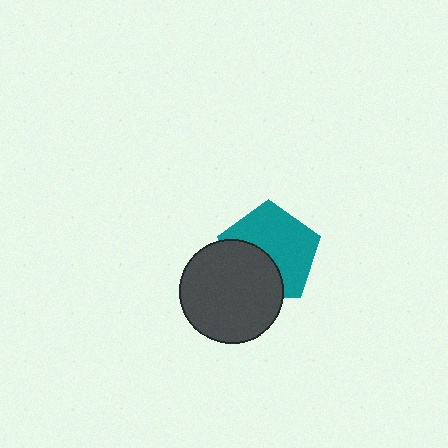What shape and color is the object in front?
The object in front is a dark gray circle.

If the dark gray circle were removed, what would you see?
You would see the complete teal pentagon.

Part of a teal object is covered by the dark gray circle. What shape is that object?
It is a pentagon.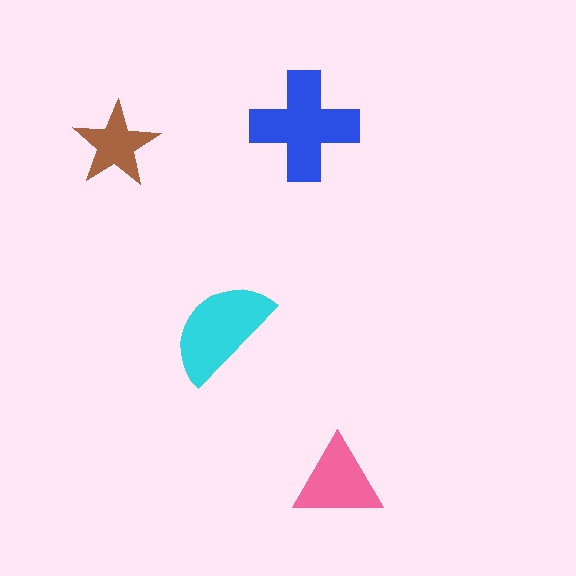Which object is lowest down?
The pink triangle is bottommost.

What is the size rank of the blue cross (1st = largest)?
1st.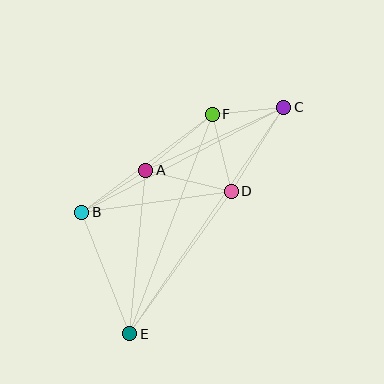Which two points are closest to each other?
Points C and F are closest to each other.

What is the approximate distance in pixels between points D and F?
The distance between D and F is approximately 79 pixels.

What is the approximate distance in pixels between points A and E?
The distance between A and E is approximately 164 pixels.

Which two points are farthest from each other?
Points C and E are farthest from each other.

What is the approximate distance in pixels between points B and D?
The distance between B and D is approximately 151 pixels.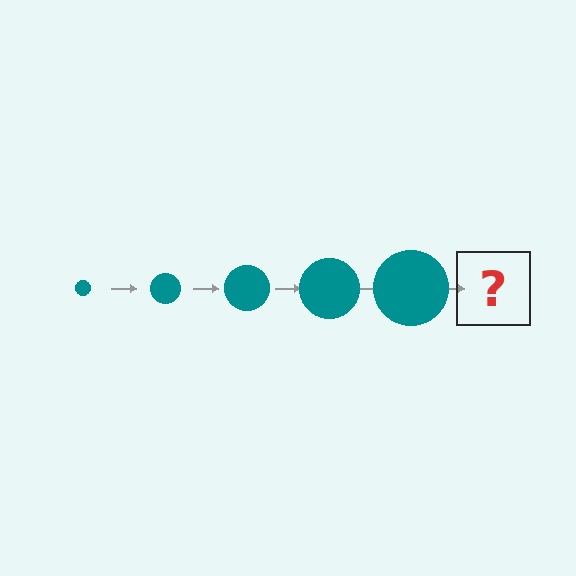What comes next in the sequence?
The next element should be a teal circle, larger than the previous one.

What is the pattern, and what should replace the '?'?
The pattern is that the circle gets progressively larger each step. The '?' should be a teal circle, larger than the previous one.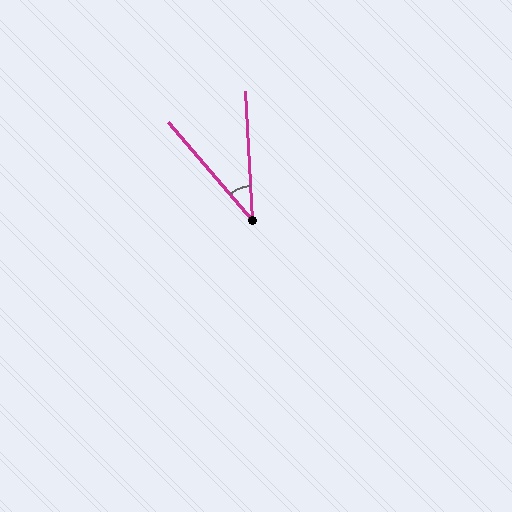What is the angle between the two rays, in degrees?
Approximately 38 degrees.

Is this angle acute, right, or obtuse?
It is acute.